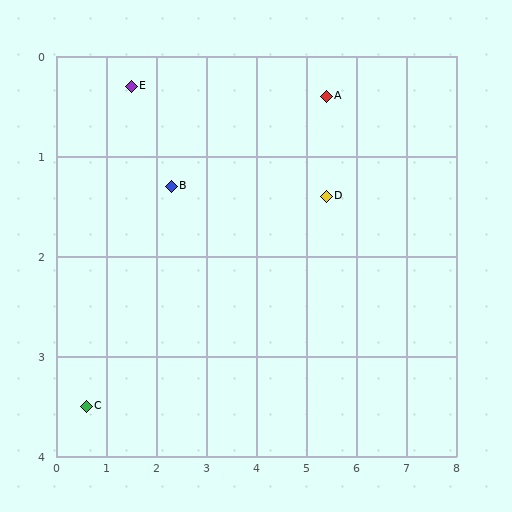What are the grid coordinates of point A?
Point A is at approximately (5.4, 0.4).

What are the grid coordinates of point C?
Point C is at approximately (0.6, 3.5).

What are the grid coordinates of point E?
Point E is at approximately (1.5, 0.3).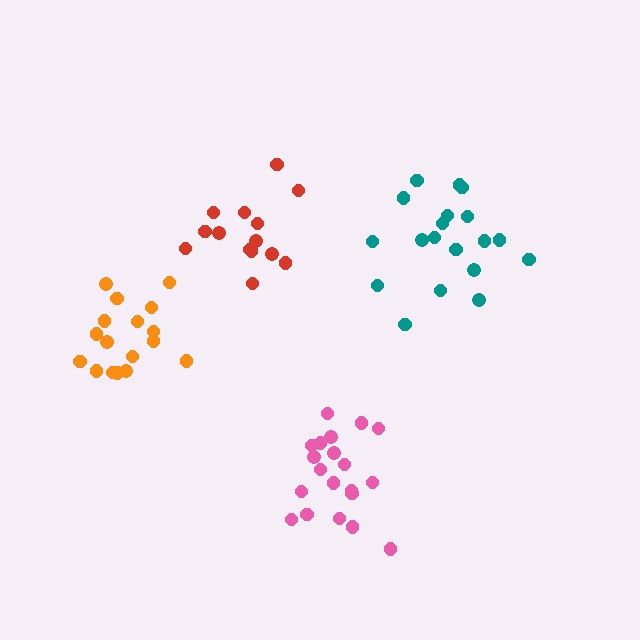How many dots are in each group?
Group 1: 20 dots, Group 2: 17 dots, Group 3: 19 dots, Group 4: 14 dots (70 total).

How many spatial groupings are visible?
There are 4 spatial groupings.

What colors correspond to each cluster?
The clusters are colored: pink, orange, teal, red.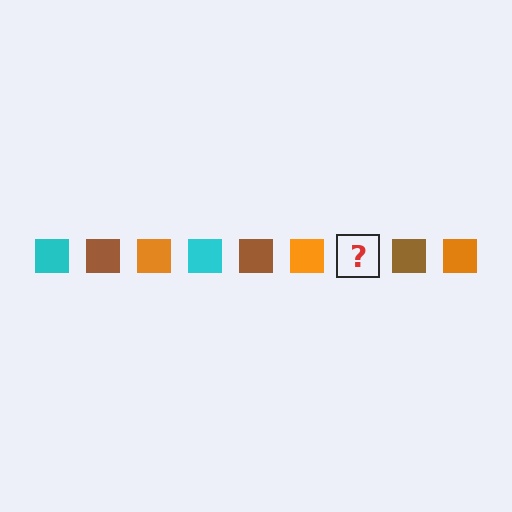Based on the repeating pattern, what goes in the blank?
The blank should be a cyan square.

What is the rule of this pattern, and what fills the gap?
The rule is that the pattern cycles through cyan, brown, orange squares. The gap should be filled with a cyan square.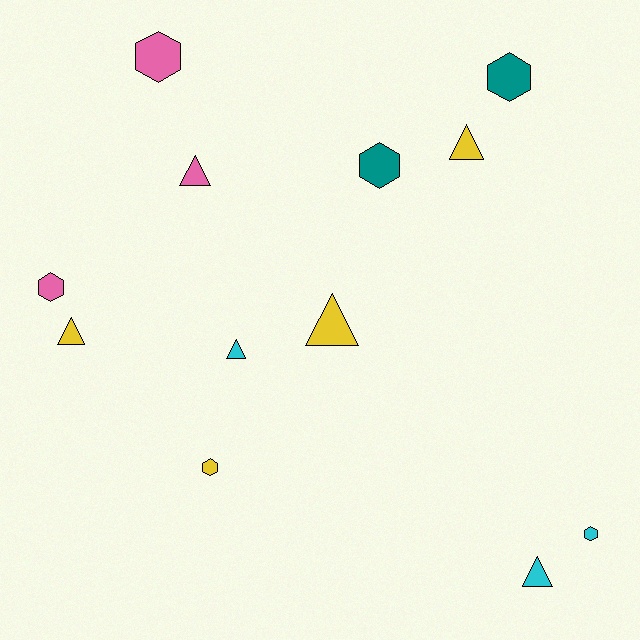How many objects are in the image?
There are 12 objects.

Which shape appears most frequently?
Hexagon, with 6 objects.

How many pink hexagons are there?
There are 2 pink hexagons.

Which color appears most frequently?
Yellow, with 4 objects.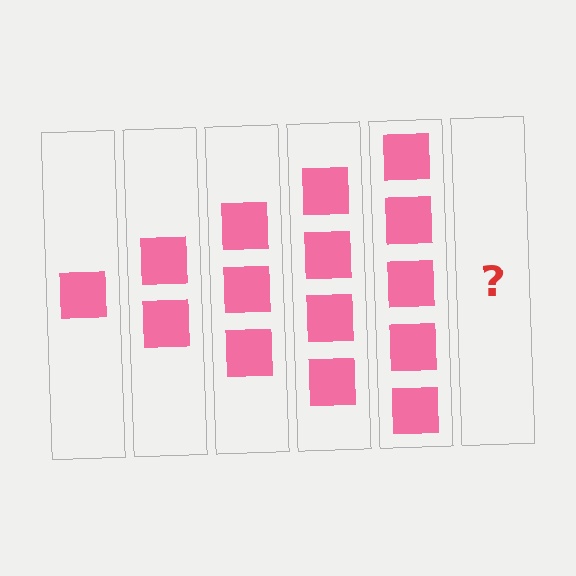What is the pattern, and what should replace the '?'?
The pattern is that each step adds one more square. The '?' should be 6 squares.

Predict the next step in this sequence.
The next step is 6 squares.